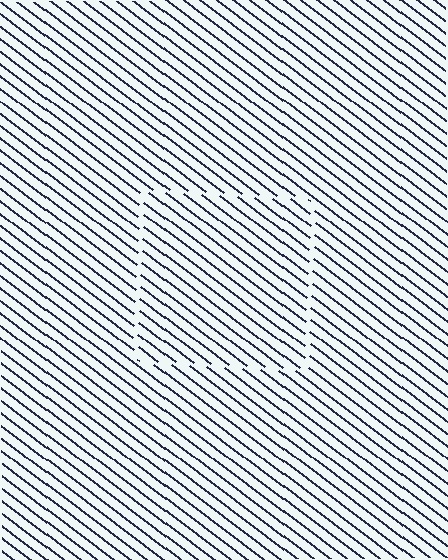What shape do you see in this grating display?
An illusory square. The interior of the shape contains the same grating, shifted by half a period — the contour is defined by the phase discontinuity where line-ends from the inner and outer gratings abut.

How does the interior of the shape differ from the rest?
The interior of the shape contains the same grating, shifted by half a period — the contour is defined by the phase discontinuity where line-ends from the inner and outer gratings abut.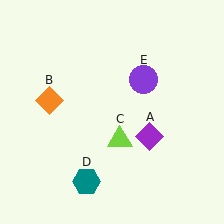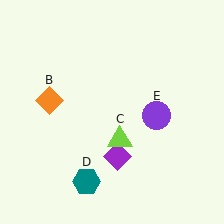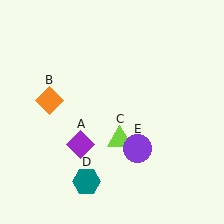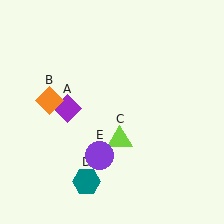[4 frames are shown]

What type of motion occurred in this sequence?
The purple diamond (object A), purple circle (object E) rotated clockwise around the center of the scene.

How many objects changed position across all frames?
2 objects changed position: purple diamond (object A), purple circle (object E).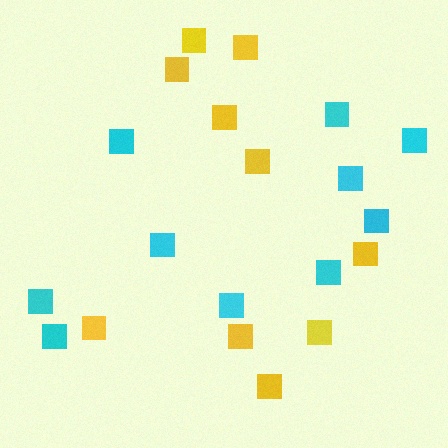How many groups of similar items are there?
There are 2 groups: one group of yellow squares (10) and one group of cyan squares (10).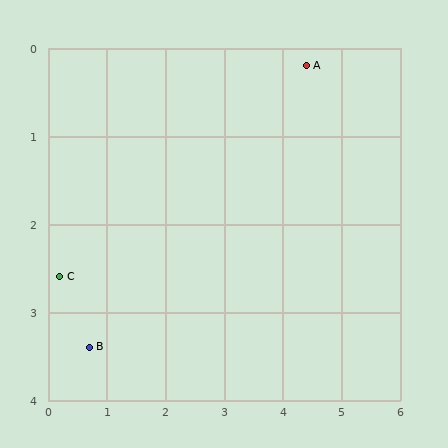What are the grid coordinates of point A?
Point A is at approximately (4.4, 0.2).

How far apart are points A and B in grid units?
Points A and B are about 4.9 grid units apart.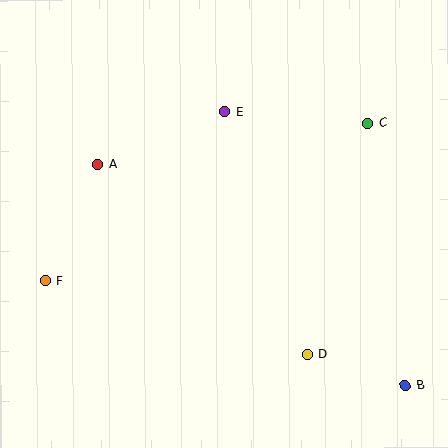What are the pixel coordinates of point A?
Point A is at (97, 165).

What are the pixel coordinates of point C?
Point C is at (367, 123).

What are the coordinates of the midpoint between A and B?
The midpoint between A and B is at (251, 275).